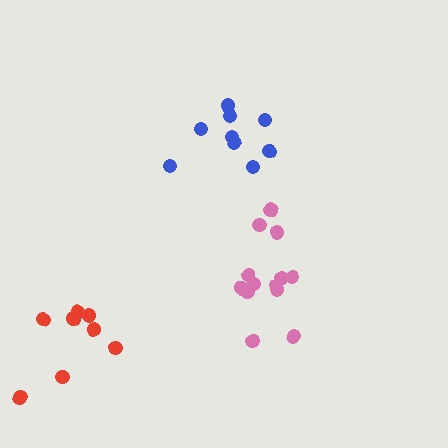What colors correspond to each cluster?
The clusters are colored: pink, blue, red.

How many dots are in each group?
Group 1: 13 dots, Group 2: 9 dots, Group 3: 8 dots (30 total).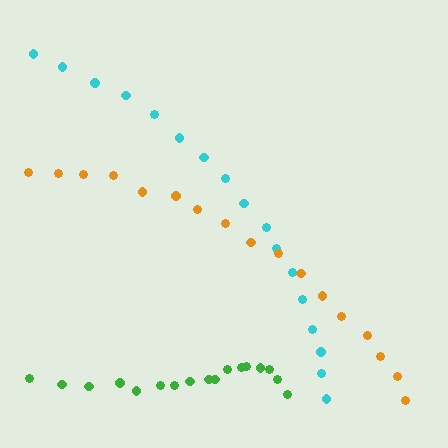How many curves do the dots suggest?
There are 3 distinct paths.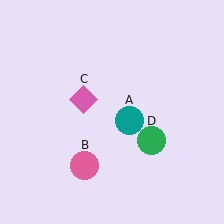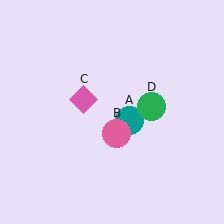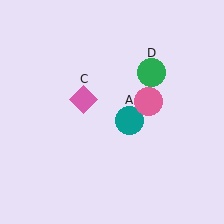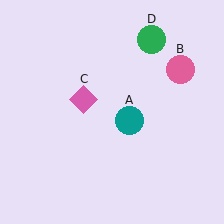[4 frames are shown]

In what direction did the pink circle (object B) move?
The pink circle (object B) moved up and to the right.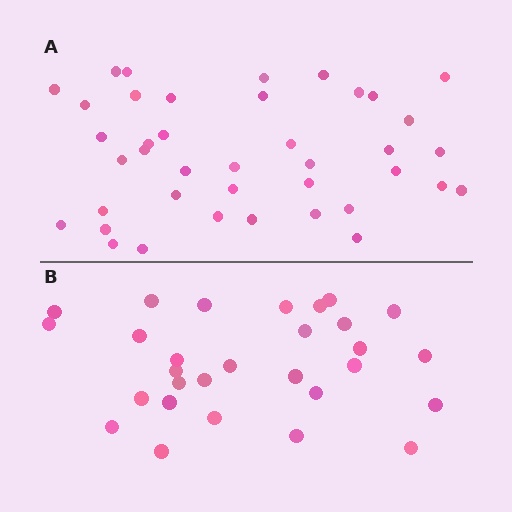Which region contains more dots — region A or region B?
Region A (the top region) has more dots.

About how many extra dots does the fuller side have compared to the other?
Region A has roughly 12 or so more dots than region B.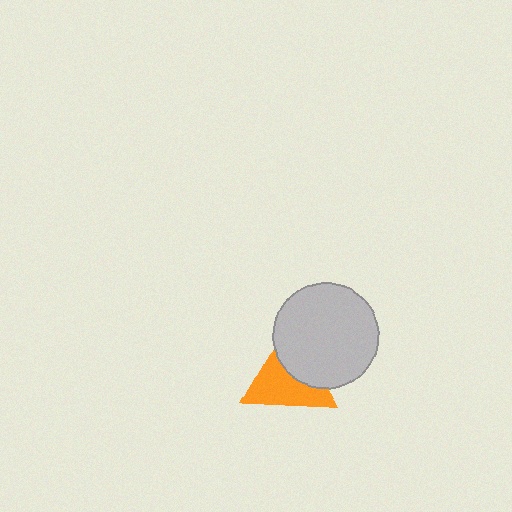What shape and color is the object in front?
The object in front is a light gray circle.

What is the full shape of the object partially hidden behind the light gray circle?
The partially hidden object is an orange triangle.